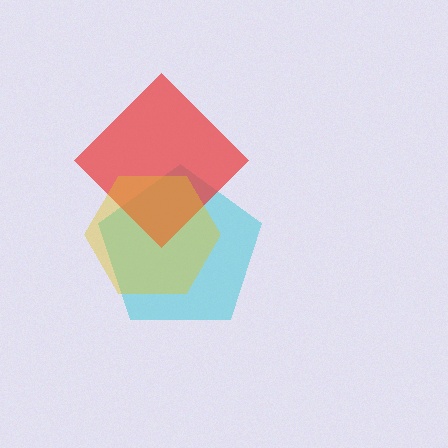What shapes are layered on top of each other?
The layered shapes are: a cyan pentagon, a red diamond, a yellow hexagon.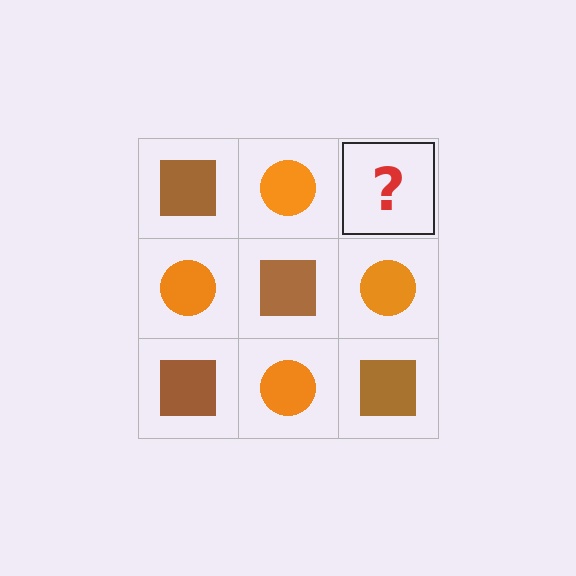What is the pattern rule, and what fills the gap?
The rule is that it alternates brown square and orange circle in a checkerboard pattern. The gap should be filled with a brown square.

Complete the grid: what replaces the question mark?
The question mark should be replaced with a brown square.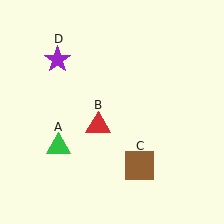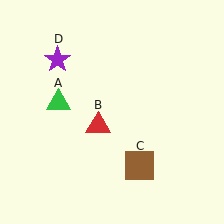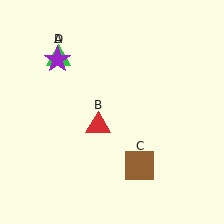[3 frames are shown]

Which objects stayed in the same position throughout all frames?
Red triangle (object B) and brown square (object C) and purple star (object D) remained stationary.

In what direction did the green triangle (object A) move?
The green triangle (object A) moved up.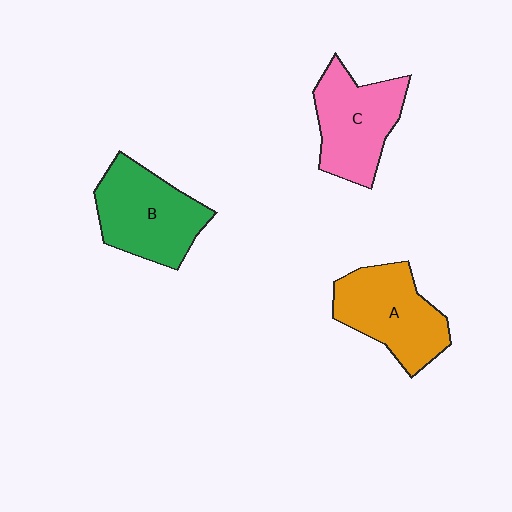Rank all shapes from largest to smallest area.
From largest to smallest: B (green), A (orange), C (pink).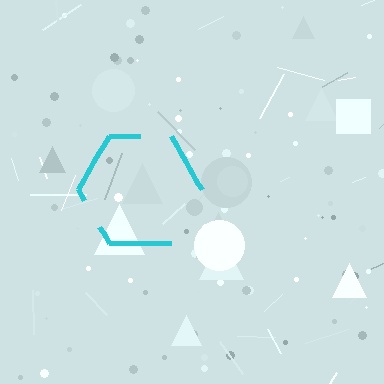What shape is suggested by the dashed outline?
The dashed outline suggests a hexagon.